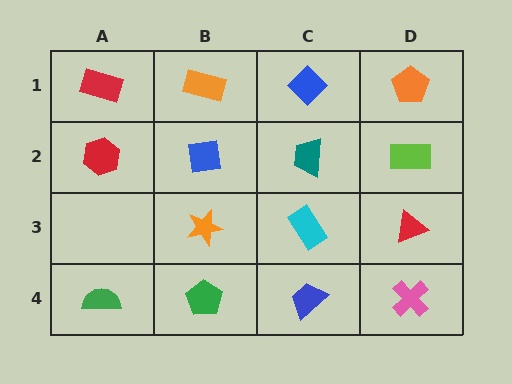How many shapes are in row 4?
4 shapes.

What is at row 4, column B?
A green pentagon.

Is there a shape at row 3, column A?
No, that cell is empty.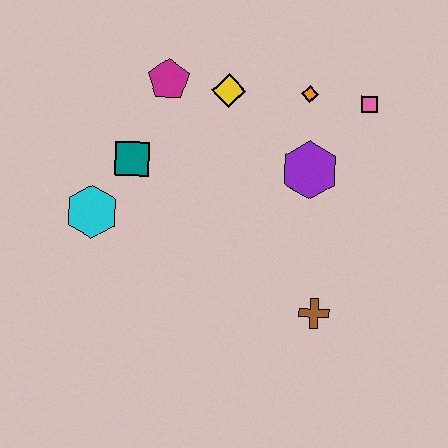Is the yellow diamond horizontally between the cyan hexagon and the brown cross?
Yes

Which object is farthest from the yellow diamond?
The brown cross is farthest from the yellow diamond.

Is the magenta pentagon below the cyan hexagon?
No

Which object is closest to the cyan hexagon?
The teal square is closest to the cyan hexagon.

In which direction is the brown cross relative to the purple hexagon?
The brown cross is below the purple hexagon.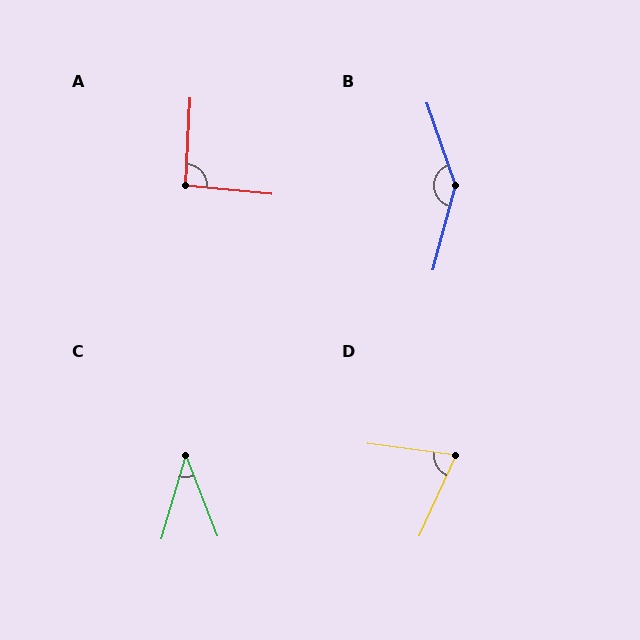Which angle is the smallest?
C, at approximately 38 degrees.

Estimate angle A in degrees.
Approximately 92 degrees.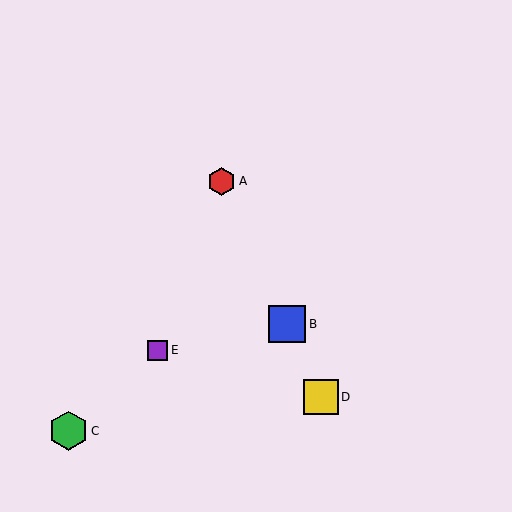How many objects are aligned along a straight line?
3 objects (A, B, D) are aligned along a straight line.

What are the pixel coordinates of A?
Object A is at (222, 181).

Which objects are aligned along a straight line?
Objects A, B, D are aligned along a straight line.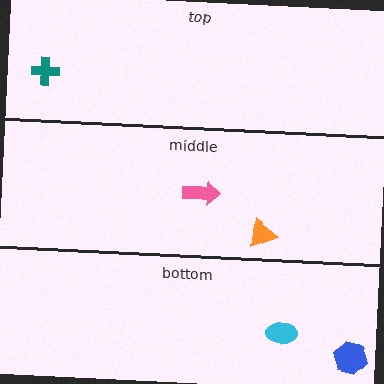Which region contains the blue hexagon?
The bottom region.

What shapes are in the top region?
The teal cross.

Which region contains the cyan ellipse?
The bottom region.